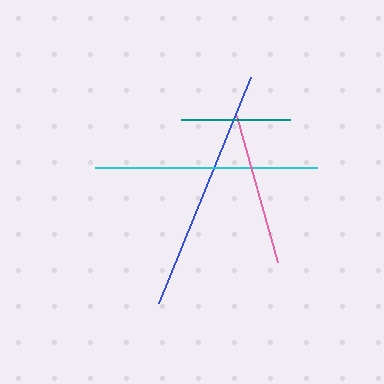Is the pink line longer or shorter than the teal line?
The pink line is longer than the teal line.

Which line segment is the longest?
The blue line is the longest at approximately 245 pixels.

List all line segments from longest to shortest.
From longest to shortest: blue, cyan, pink, teal.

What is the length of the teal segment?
The teal segment is approximately 109 pixels long.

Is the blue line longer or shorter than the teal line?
The blue line is longer than the teal line.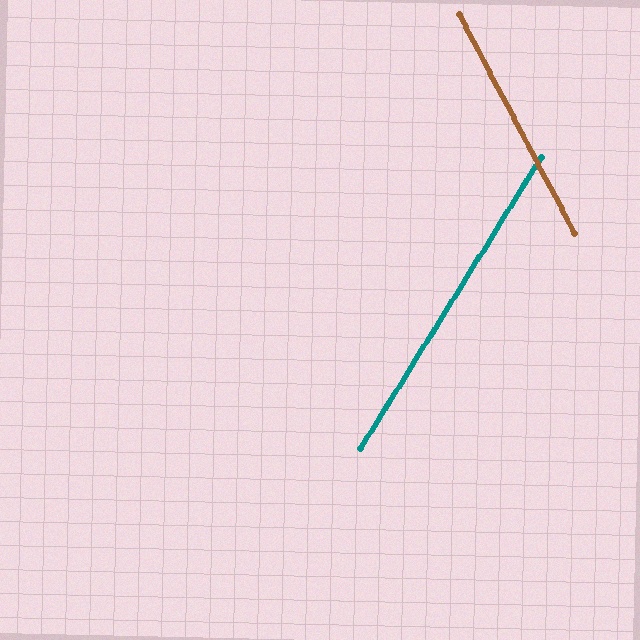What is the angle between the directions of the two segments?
Approximately 60 degrees.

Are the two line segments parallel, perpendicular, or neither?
Neither parallel nor perpendicular — they differ by about 60°.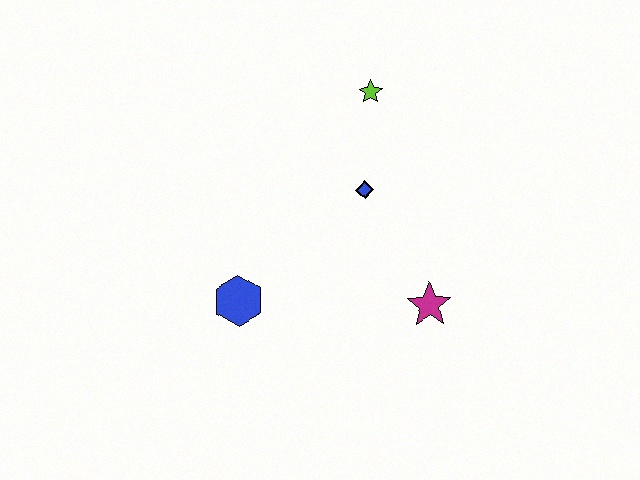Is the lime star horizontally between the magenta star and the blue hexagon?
Yes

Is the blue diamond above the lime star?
No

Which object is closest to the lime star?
The blue diamond is closest to the lime star.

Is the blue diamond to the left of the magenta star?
Yes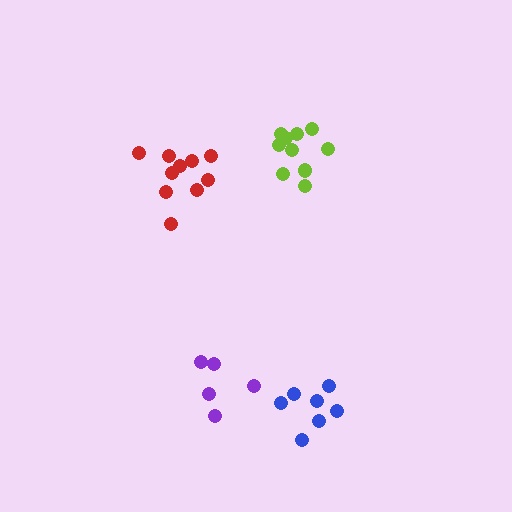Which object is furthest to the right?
The blue cluster is rightmost.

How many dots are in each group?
Group 1: 10 dots, Group 2: 10 dots, Group 3: 5 dots, Group 4: 7 dots (32 total).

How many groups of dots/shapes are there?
There are 4 groups.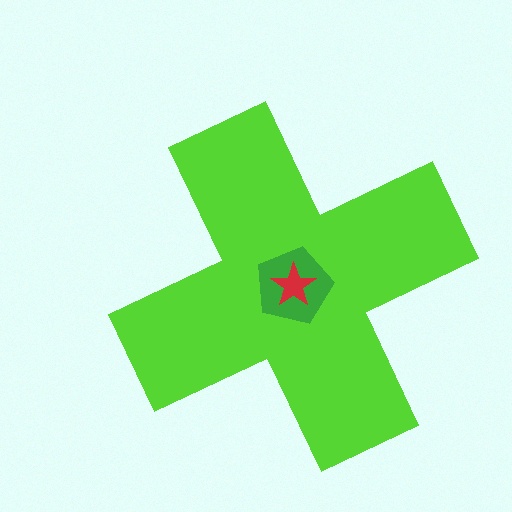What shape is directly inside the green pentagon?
The red star.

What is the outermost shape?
The lime cross.